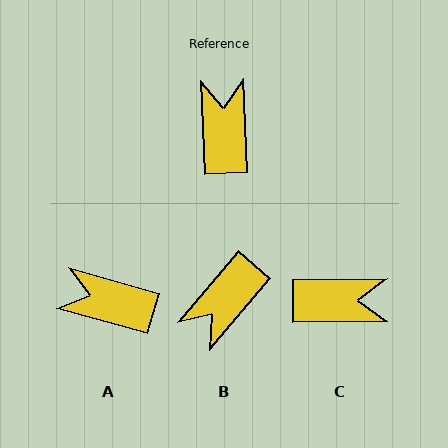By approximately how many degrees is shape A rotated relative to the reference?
Approximately 72 degrees counter-clockwise.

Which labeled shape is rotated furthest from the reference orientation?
B, about 137 degrees away.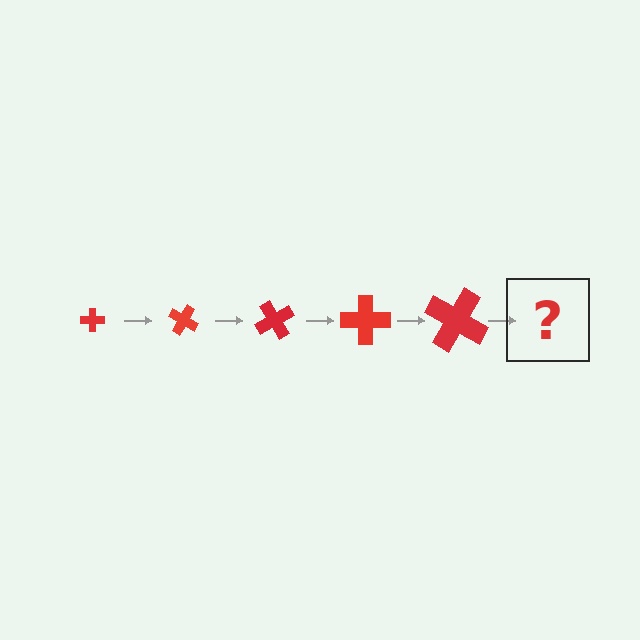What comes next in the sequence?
The next element should be a cross, larger than the previous one and rotated 150 degrees from the start.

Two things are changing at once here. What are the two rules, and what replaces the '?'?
The two rules are that the cross grows larger each step and it rotates 30 degrees each step. The '?' should be a cross, larger than the previous one and rotated 150 degrees from the start.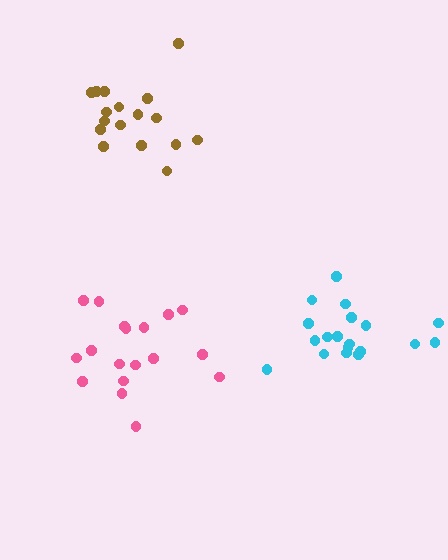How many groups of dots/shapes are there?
There are 3 groups.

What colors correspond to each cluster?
The clusters are colored: brown, cyan, pink.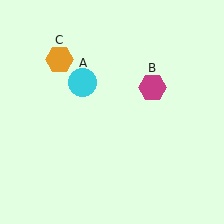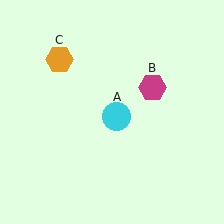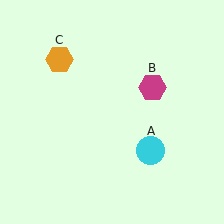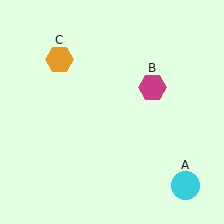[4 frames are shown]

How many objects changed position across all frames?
1 object changed position: cyan circle (object A).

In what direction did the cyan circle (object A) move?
The cyan circle (object A) moved down and to the right.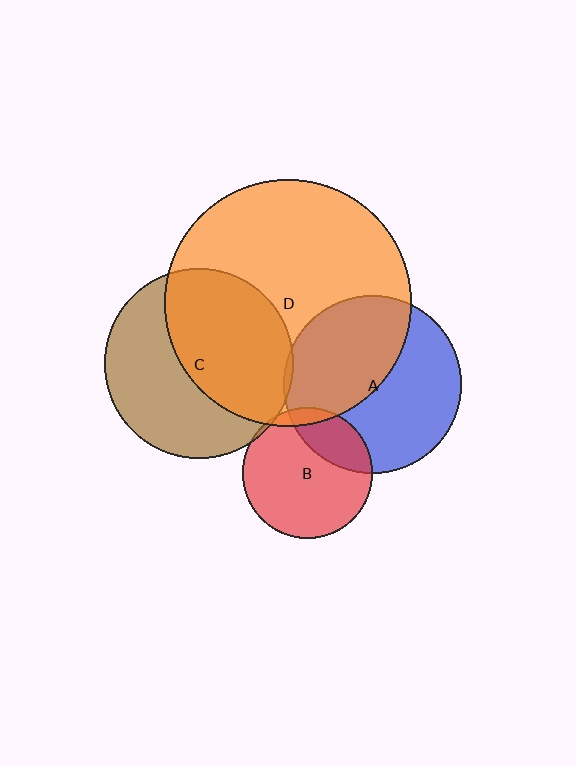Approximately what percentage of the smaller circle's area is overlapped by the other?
Approximately 5%.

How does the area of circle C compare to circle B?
Approximately 2.1 times.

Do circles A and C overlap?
Yes.